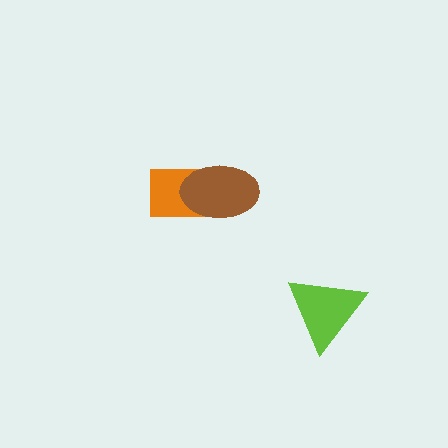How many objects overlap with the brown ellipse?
1 object overlaps with the brown ellipse.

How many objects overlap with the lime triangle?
0 objects overlap with the lime triangle.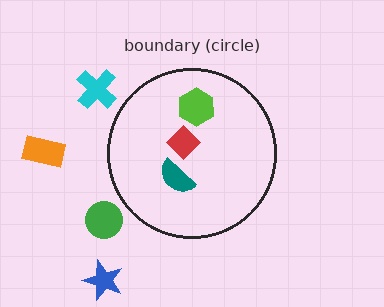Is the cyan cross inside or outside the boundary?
Outside.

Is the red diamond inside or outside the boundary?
Inside.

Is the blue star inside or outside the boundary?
Outside.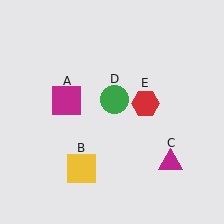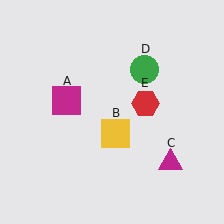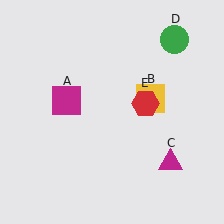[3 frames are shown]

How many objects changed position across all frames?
2 objects changed position: yellow square (object B), green circle (object D).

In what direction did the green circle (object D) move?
The green circle (object D) moved up and to the right.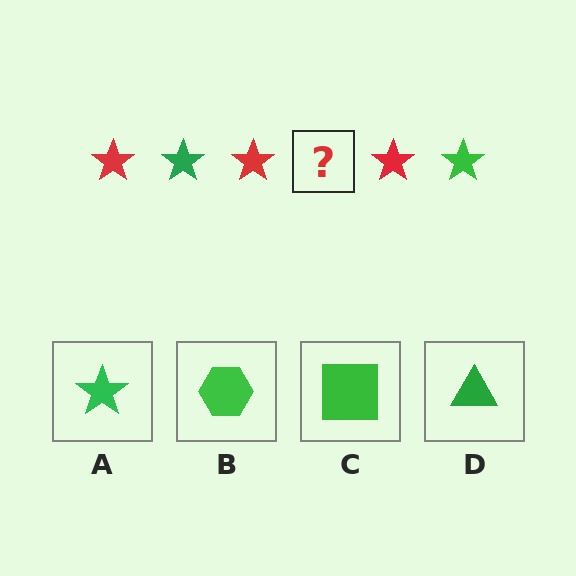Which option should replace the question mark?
Option A.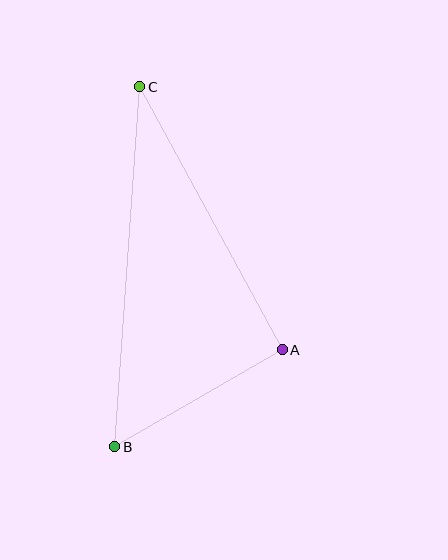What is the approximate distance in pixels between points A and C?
The distance between A and C is approximately 299 pixels.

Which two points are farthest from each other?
Points B and C are farthest from each other.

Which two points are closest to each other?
Points A and B are closest to each other.